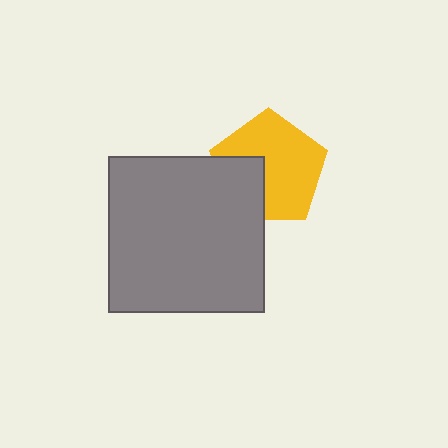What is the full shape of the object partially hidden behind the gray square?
The partially hidden object is a yellow pentagon.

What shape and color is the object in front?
The object in front is a gray square.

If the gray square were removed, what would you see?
You would see the complete yellow pentagon.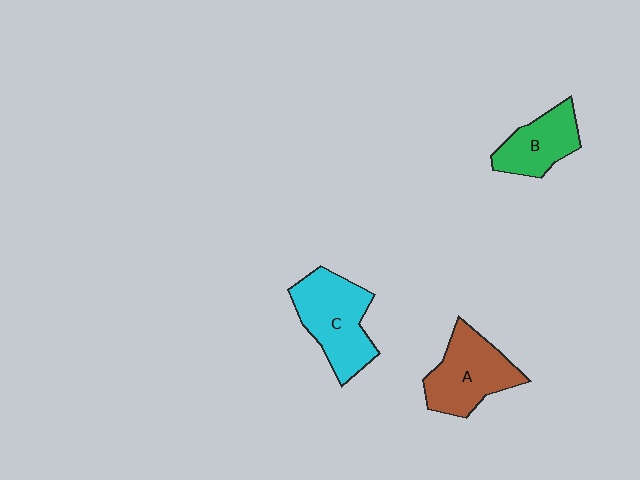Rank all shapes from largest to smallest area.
From largest to smallest: C (cyan), A (brown), B (green).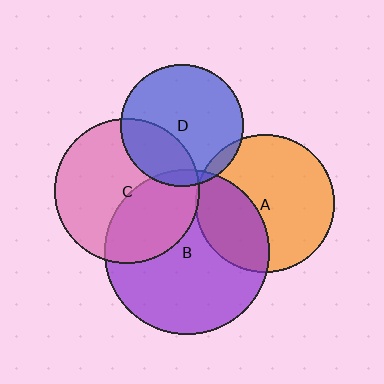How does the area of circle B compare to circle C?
Approximately 1.3 times.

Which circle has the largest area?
Circle B (purple).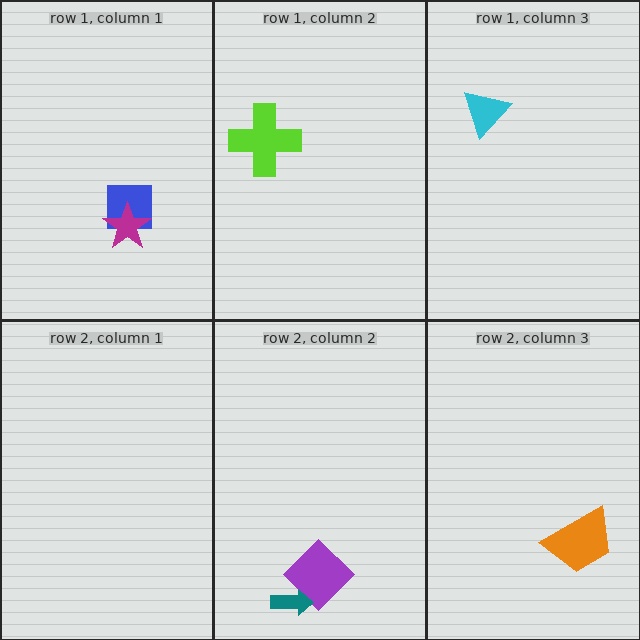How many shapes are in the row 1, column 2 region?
1.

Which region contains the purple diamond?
The row 2, column 2 region.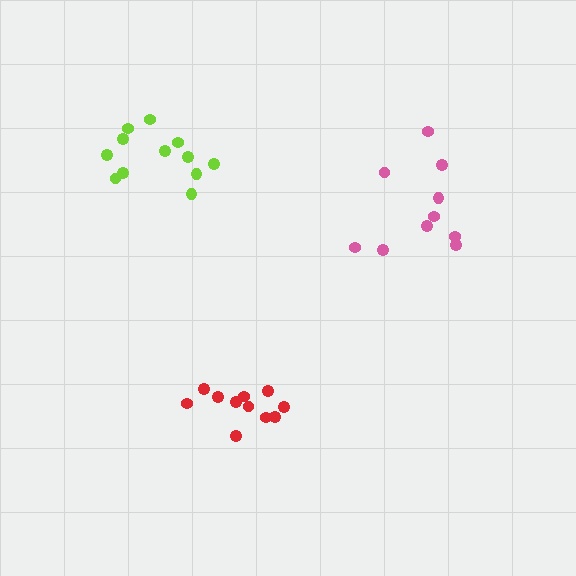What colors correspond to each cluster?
The clusters are colored: red, pink, lime.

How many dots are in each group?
Group 1: 11 dots, Group 2: 10 dots, Group 3: 12 dots (33 total).